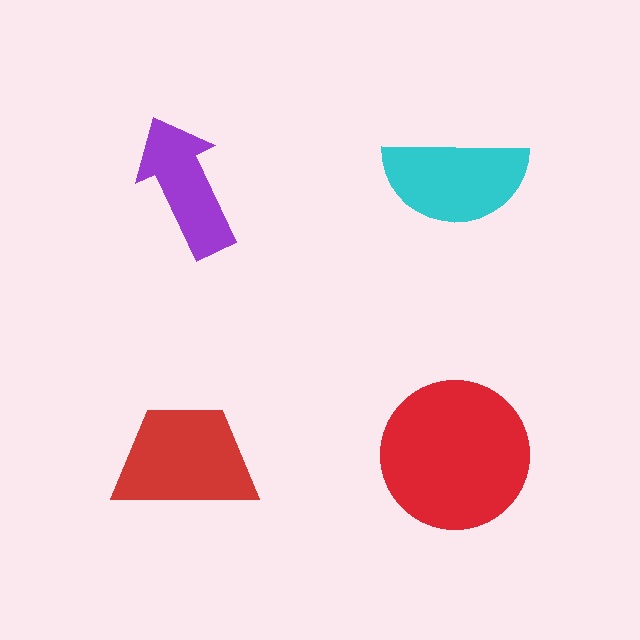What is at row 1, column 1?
A purple arrow.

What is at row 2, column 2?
A red circle.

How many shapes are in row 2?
2 shapes.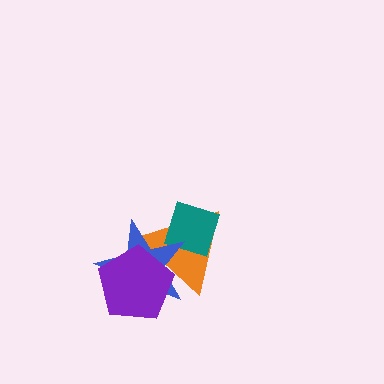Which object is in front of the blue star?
The purple pentagon is in front of the blue star.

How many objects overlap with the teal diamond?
2 objects overlap with the teal diamond.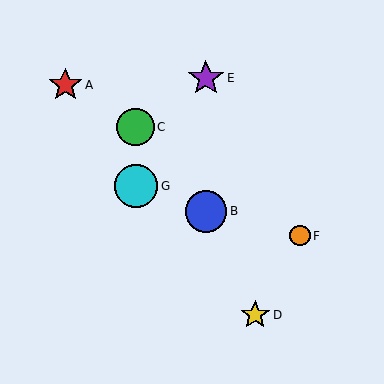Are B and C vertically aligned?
No, B is at x≈206 and C is at x≈135.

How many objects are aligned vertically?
2 objects (B, E) are aligned vertically.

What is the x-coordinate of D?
Object D is at x≈255.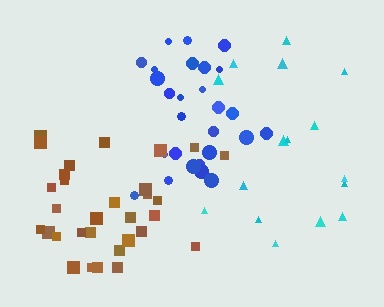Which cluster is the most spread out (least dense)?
Cyan.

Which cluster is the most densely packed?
Blue.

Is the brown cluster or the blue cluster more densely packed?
Blue.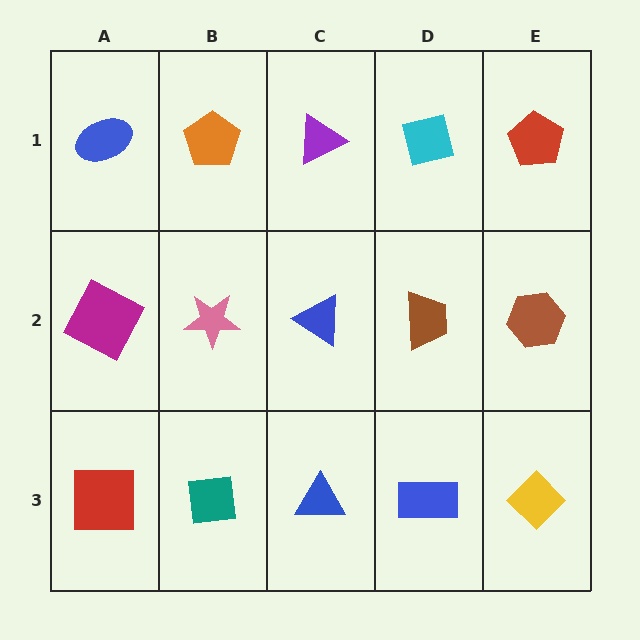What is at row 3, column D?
A blue rectangle.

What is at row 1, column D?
A cyan square.